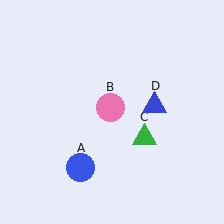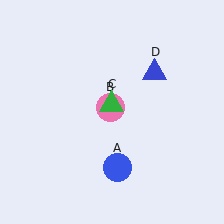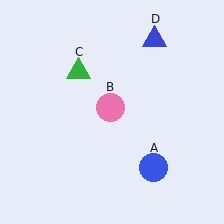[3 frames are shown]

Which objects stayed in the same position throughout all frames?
Pink circle (object B) remained stationary.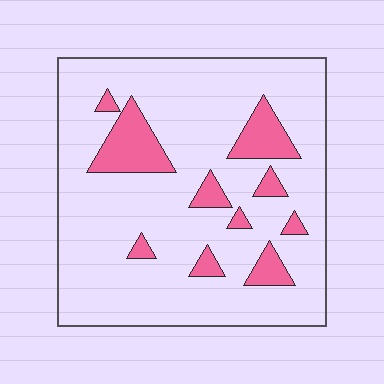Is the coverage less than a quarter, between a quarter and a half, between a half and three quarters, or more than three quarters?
Less than a quarter.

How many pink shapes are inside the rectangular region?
10.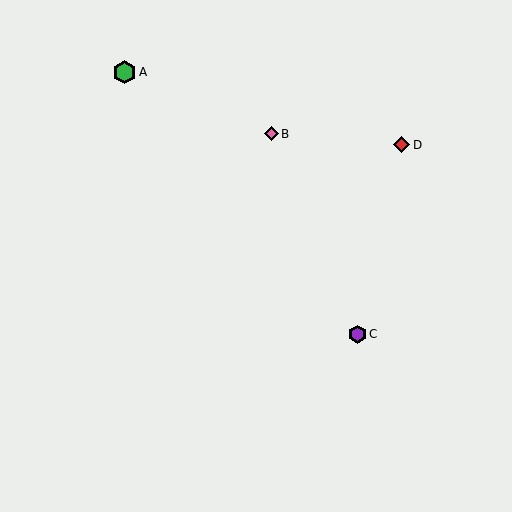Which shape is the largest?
The green hexagon (labeled A) is the largest.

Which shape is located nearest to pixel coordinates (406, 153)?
The red diamond (labeled D) at (402, 145) is nearest to that location.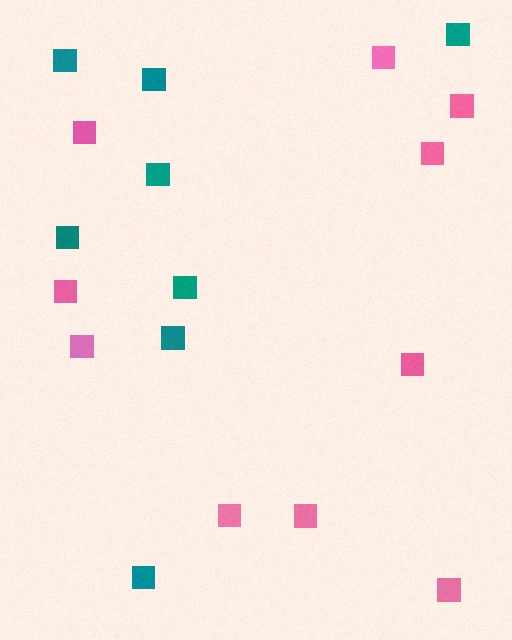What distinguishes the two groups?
There are 2 groups: one group of pink squares (10) and one group of teal squares (8).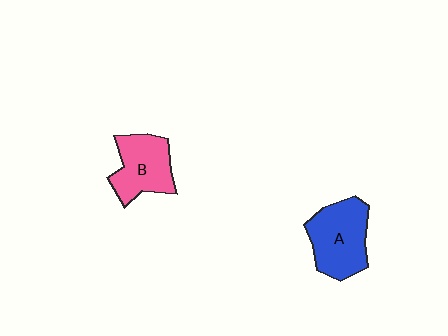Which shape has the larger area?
Shape A (blue).